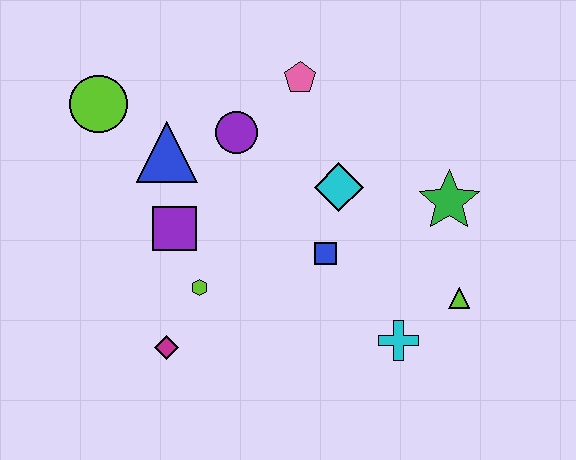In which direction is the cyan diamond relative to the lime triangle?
The cyan diamond is to the left of the lime triangle.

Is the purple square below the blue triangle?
Yes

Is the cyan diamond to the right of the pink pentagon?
Yes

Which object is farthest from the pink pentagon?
The magenta diamond is farthest from the pink pentagon.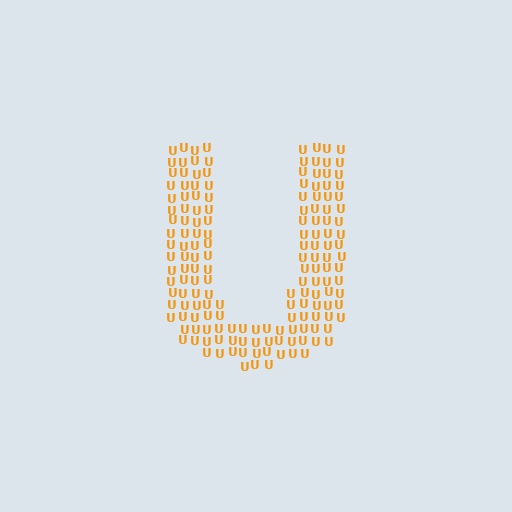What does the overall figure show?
The overall figure shows the letter U.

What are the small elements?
The small elements are letter U's.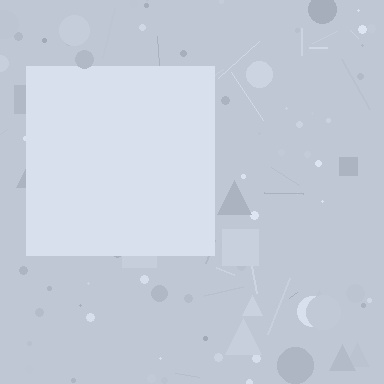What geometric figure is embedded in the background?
A square is embedded in the background.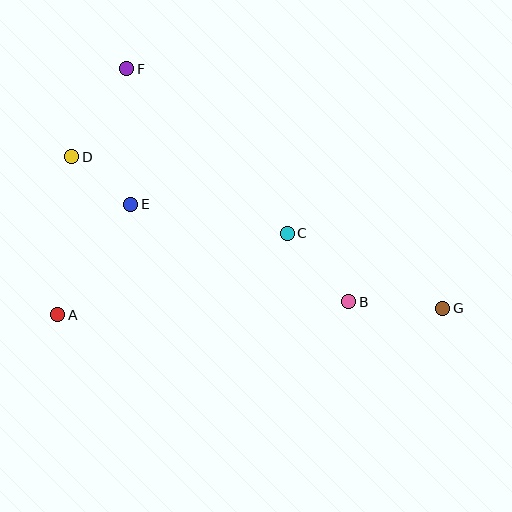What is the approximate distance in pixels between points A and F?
The distance between A and F is approximately 256 pixels.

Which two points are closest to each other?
Points D and E are closest to each other.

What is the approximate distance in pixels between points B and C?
The distance between B and C is approximately 92 pixels.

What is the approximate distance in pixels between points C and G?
The distance between C and G is approximately 173 pixels.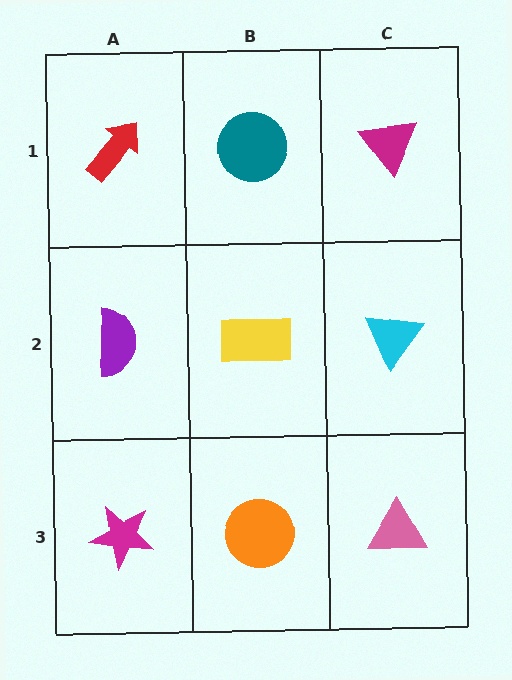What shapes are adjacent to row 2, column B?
A teal circle (row 1, column B), an orange circle (row 3, column B), a purple semicircle (row 2, column A), a cyan triangle (row 2, column C).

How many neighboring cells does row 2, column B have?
4.